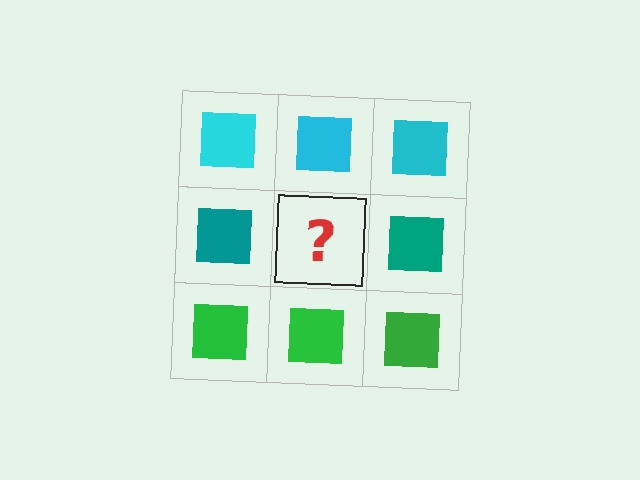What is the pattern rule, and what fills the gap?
The rule is that each row has a consistent color. The gap should be filled with a teal square.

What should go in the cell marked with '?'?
The missing cell should contain a teal square.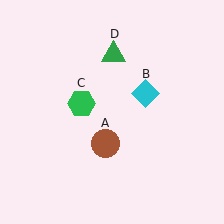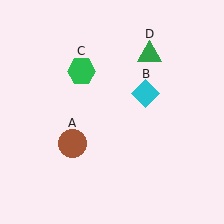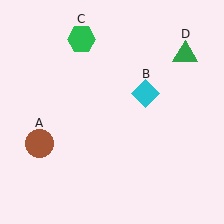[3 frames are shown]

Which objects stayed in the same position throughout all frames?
Cyan diamond (object B) remained stationary.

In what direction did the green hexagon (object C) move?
The green hexagon (object C) moved up.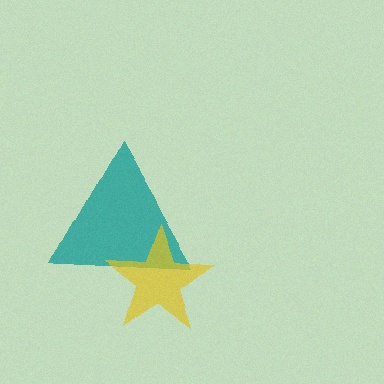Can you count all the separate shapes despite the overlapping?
Yes, there are 2 separate shapes.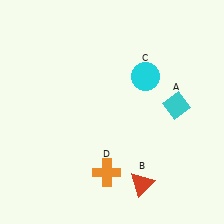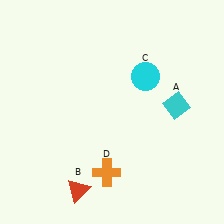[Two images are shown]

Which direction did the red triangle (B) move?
The red triangle (B) moved left.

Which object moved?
The red triangle (B) moved left.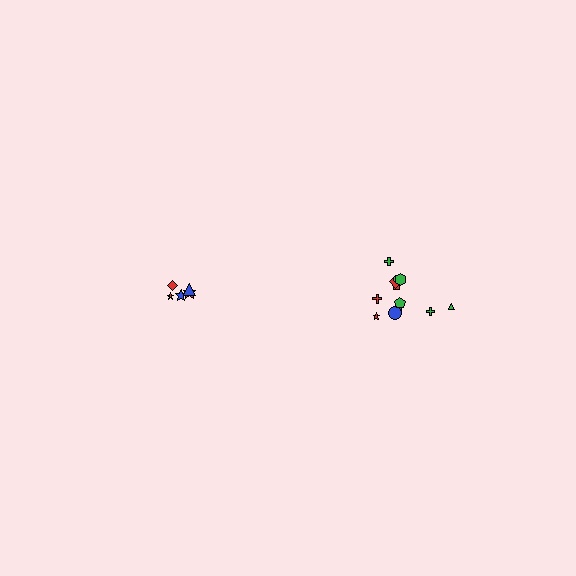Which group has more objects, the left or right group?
The right group.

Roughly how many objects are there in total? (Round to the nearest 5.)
Roughly 15 objects in total.